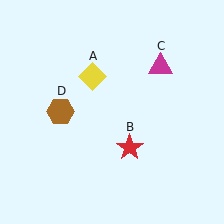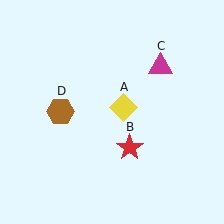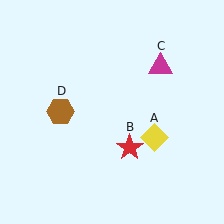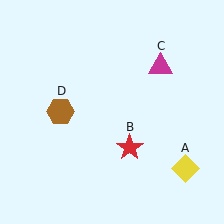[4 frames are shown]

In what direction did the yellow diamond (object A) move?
The yellow diamond (object A) moved down and to the right.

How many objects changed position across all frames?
1 object changed position: yellow diamond (object A).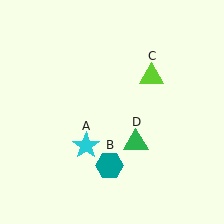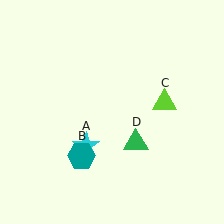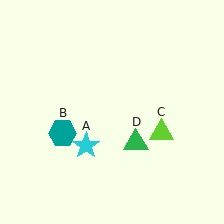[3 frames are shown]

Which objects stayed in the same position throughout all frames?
Cyan star (object A) and green triangle (object D) remained stationary.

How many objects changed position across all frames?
2 objects changed position: teal hexagon (object B), lime triangle (object C).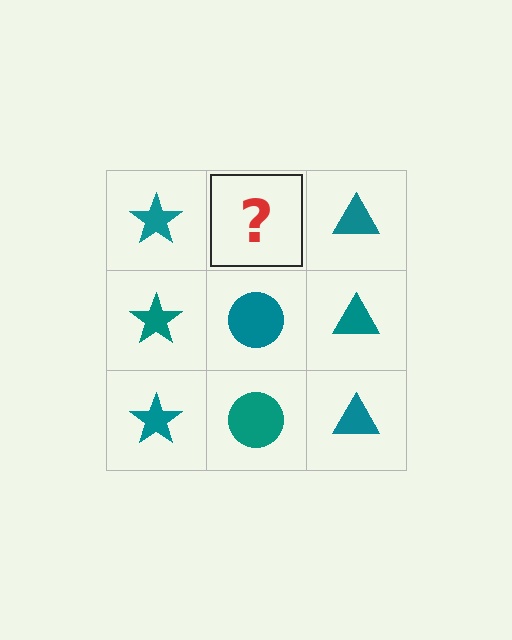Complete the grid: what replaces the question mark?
The question mark should be replaced with a teal circle.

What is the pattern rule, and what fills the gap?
The rule is that each column has a consistent shape. The gap should be filled with a teal circle.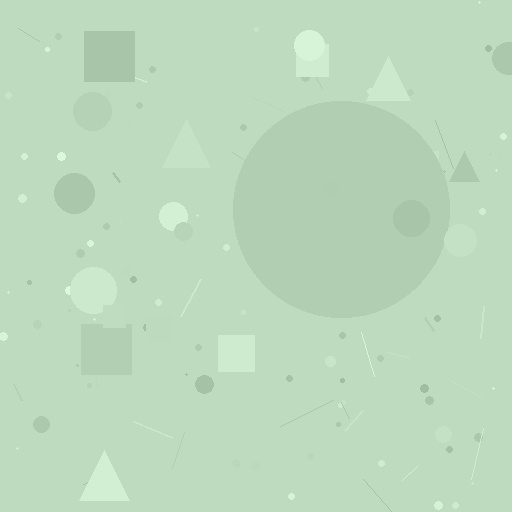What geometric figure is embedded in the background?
A circle is embedded in the background.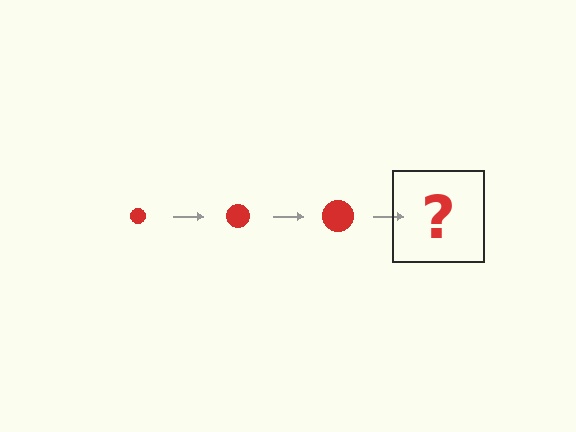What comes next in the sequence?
The next element should be a red circle, larger than the previous one.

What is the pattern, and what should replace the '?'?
The pattern is that the circle gets progressively larger each step. The '?' should be a red circle, larger than the previous one.